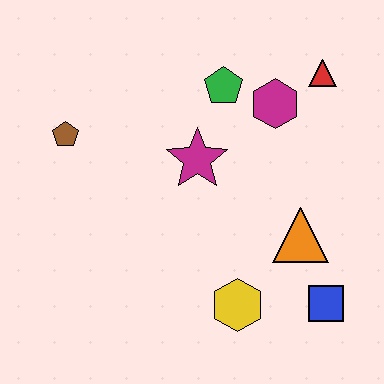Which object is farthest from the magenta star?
The blue square is farthest from the magenta star.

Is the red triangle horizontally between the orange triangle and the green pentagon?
No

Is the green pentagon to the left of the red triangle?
Yes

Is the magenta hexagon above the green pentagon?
No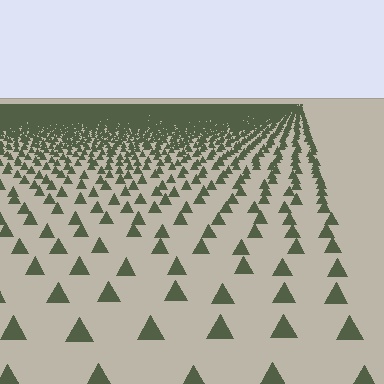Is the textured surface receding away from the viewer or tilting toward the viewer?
The surface is receding away from the viewer. Texture elements get smaller and denser toward the top.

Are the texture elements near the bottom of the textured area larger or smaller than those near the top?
Larger. Near the bottom, elements are closer to the viewer and appear at a bigger on-screen size.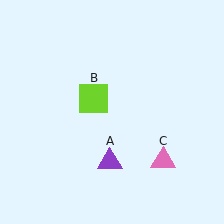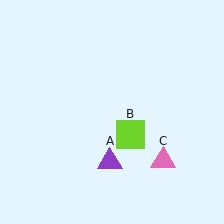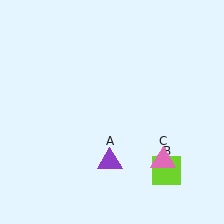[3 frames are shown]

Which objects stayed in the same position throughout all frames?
Purple triangle (object A) and pink triangle (object C) remained stationary.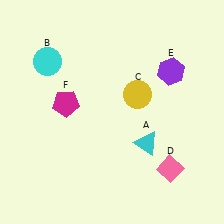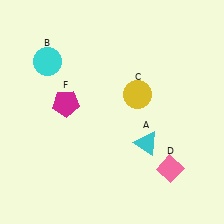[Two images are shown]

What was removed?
The purple hexagon (E) was removed in Image 2.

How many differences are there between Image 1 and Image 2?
There is 1 difference between the two images.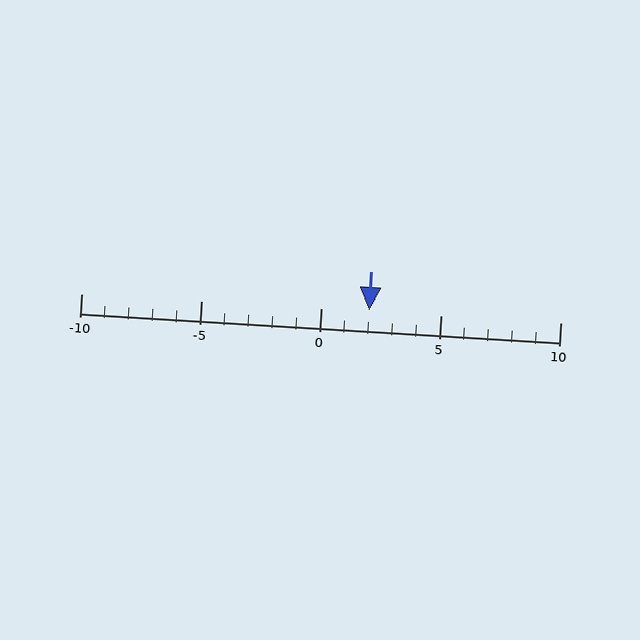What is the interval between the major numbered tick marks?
The major tick marks are spaced 5 units apart.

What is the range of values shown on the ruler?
The ruler shows values from -10 to 10.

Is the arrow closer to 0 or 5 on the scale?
The arrow is closer to 0.